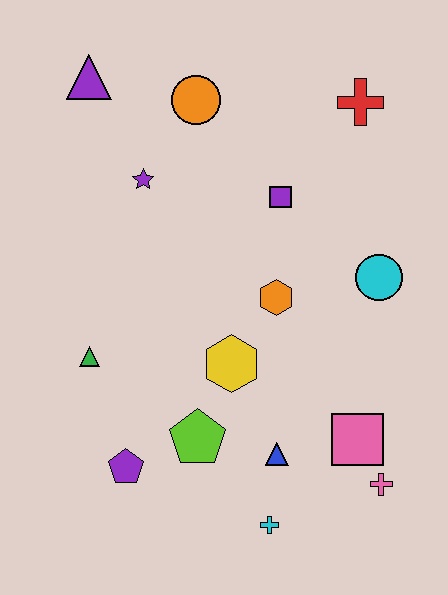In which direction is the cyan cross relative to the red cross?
The cyan cross is below the red cross.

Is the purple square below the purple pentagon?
No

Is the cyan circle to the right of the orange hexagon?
Yes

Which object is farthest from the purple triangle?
The pink cross is farthest from the purple triangle.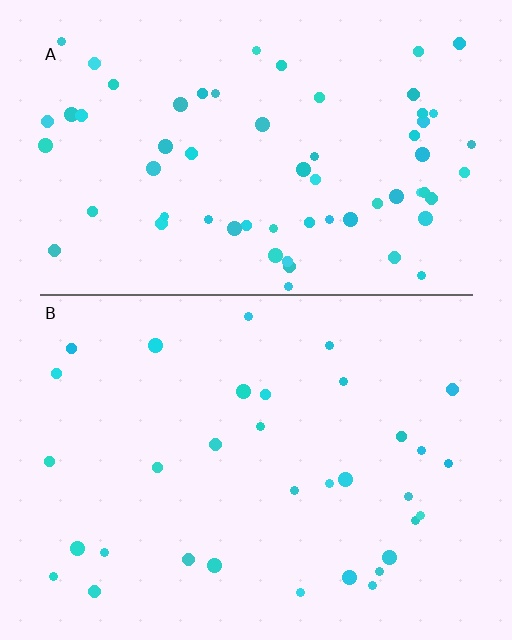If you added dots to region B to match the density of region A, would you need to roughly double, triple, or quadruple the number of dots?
Approximately double.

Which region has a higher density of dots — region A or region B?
A (the top).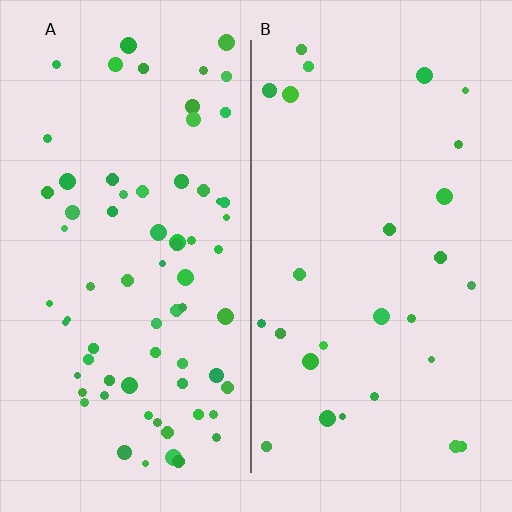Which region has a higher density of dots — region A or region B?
A (the left).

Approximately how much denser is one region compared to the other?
Approximately 2.7× — region A over region B.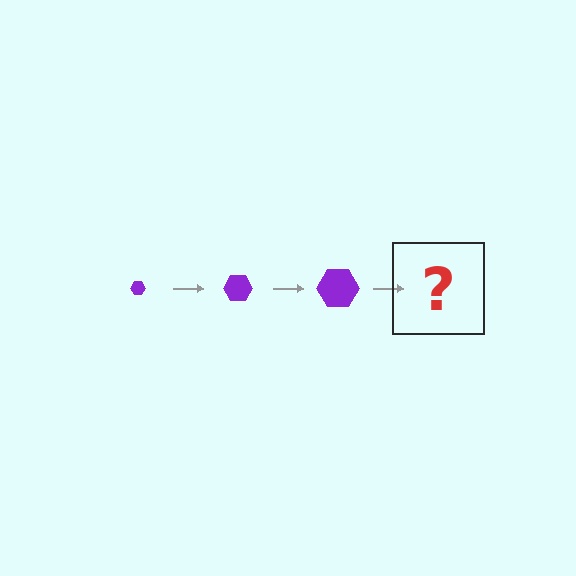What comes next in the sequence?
The next element should be a purple hexagon, larger than the previous one.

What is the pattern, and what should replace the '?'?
The pattern is that the hexagon gets progressively larger each step. The '?' should be a purple hexagon, larger than the previous one.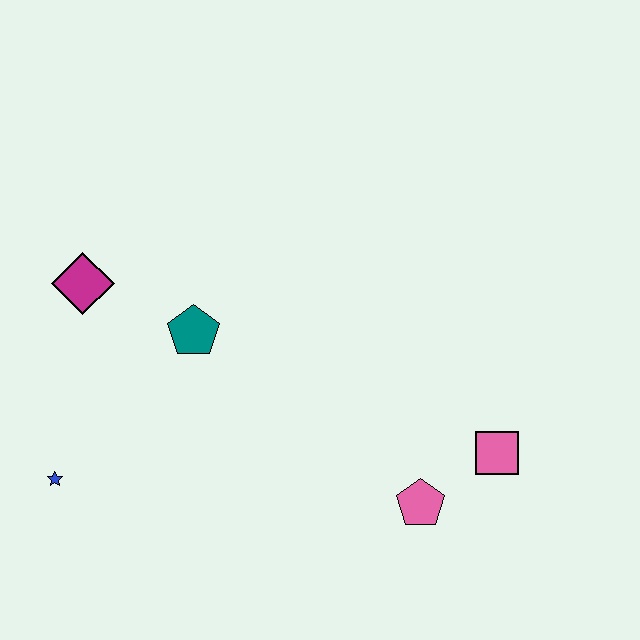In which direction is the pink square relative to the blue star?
The pink square is to the right of the blue star.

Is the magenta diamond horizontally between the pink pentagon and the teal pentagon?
No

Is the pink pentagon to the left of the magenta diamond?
No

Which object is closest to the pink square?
The pink pentagon is closest to the pink square.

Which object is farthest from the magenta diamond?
The pink square is farthest from the magenta diamond.